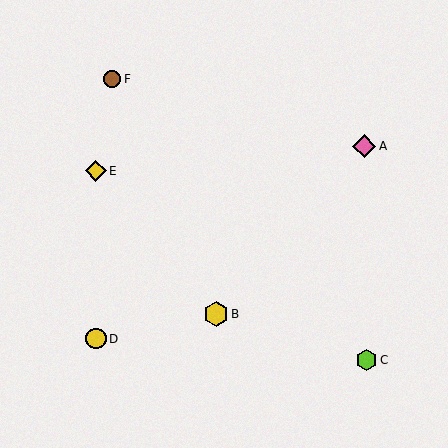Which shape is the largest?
The yellow hexagon (labeled B) is the largest.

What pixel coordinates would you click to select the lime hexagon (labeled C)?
Click at (366, 360) to select the lime hexagon C.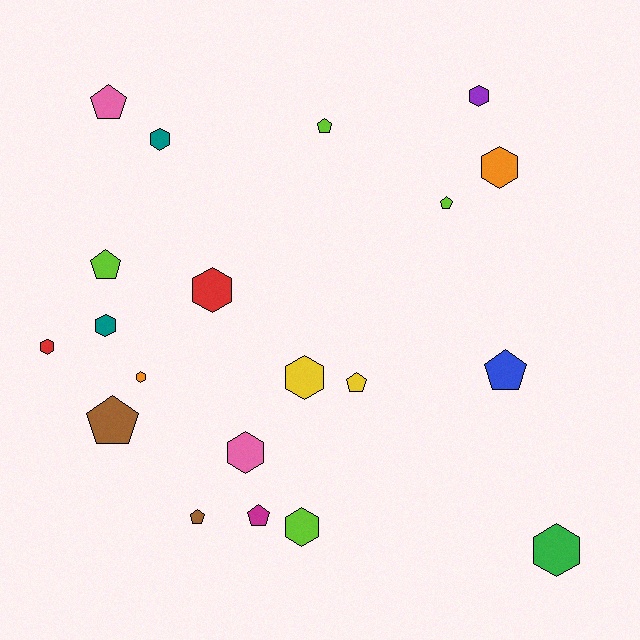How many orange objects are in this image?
There are 2 orange objects.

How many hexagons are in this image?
There are 11 hexagons.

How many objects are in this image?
There are 20 objects.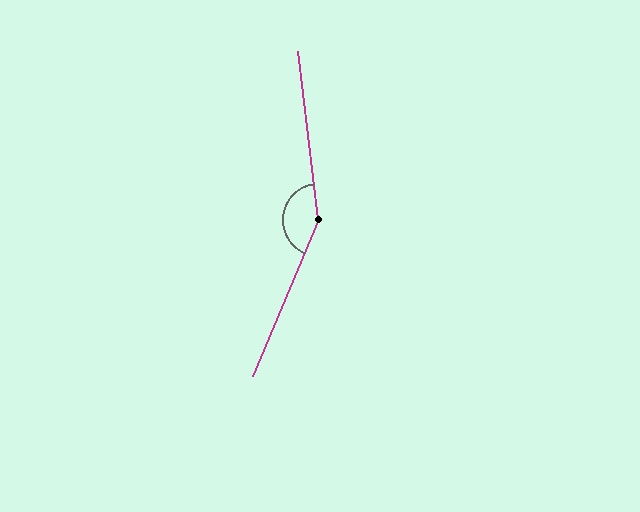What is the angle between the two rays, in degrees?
Approximately 150 degrees.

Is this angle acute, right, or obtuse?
It is obtuse.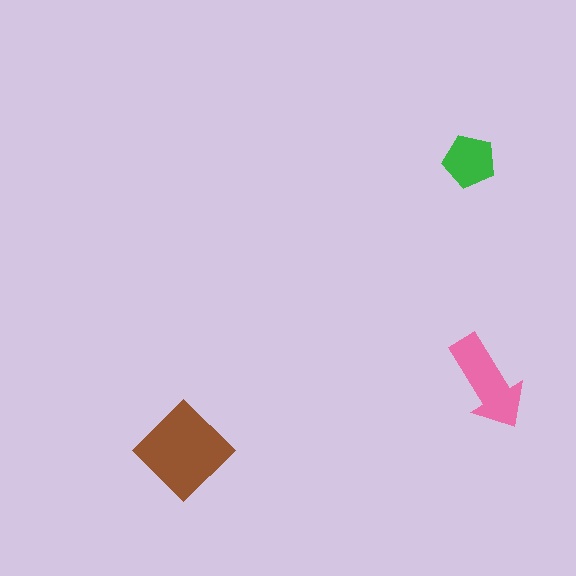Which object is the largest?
The brown diamond.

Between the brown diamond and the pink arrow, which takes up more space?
The brown diamond.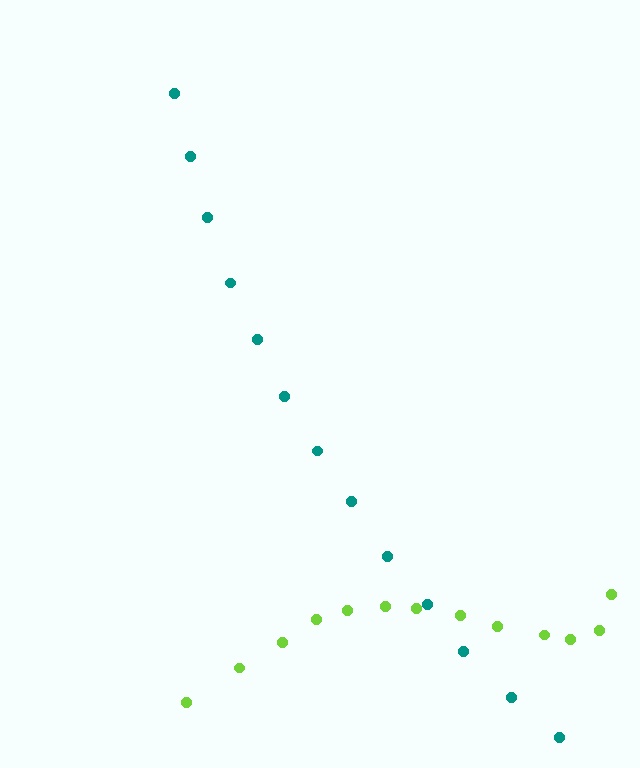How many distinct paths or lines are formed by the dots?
There are 2 distinct paths.